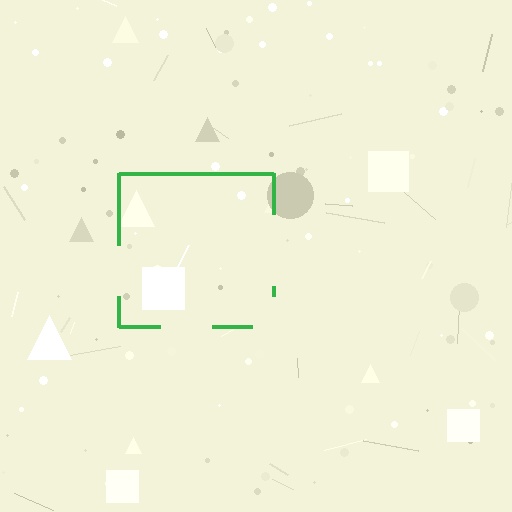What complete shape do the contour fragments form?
The contour fragments form a square.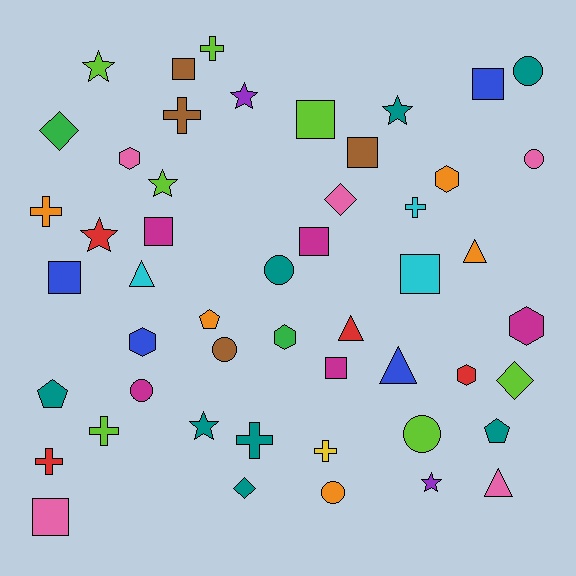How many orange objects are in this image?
There are 5 orange objects.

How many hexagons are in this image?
There are 6 hexagons.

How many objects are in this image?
There are 50 objects.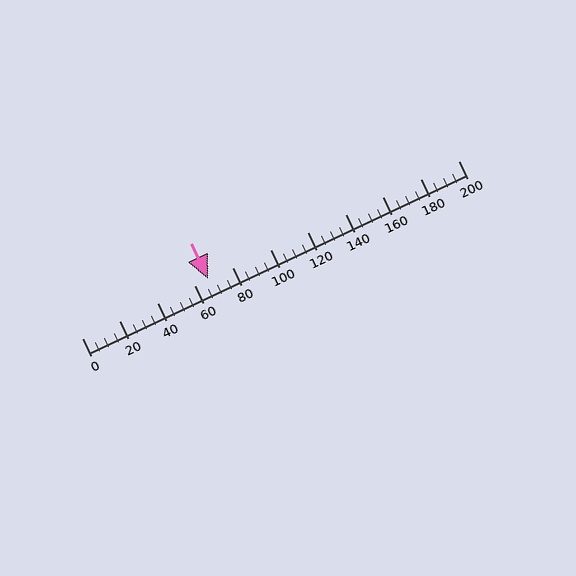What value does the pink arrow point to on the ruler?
The pink arrow points to approximately 67.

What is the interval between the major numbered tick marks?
The major tick marks are spaced 20 units apart.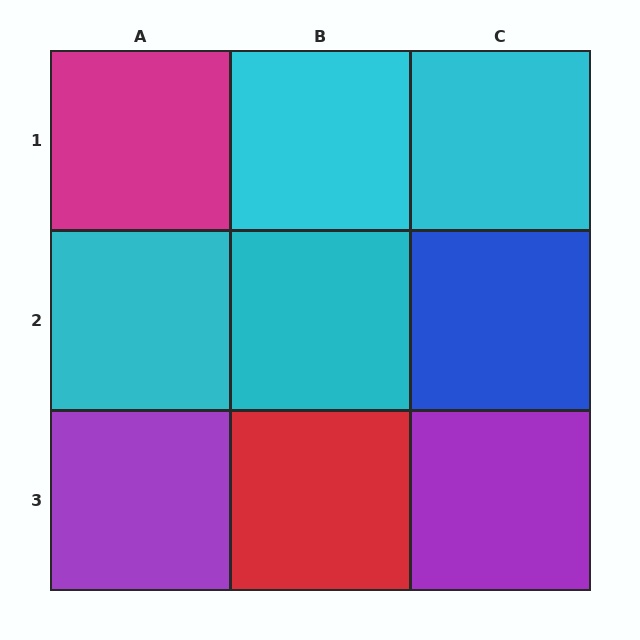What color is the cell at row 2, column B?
Cyan.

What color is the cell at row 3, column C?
Purple.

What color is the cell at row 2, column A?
Cyan.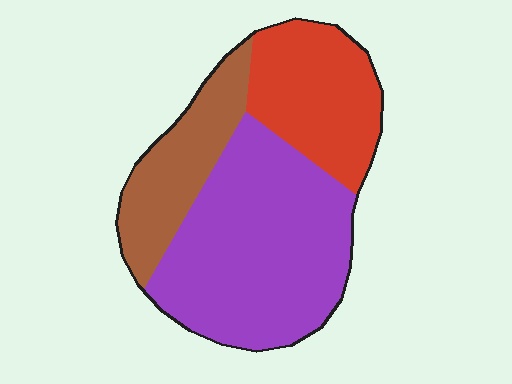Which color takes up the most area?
Purple, at roughly 50%.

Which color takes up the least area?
Brown, at roughly 20%.